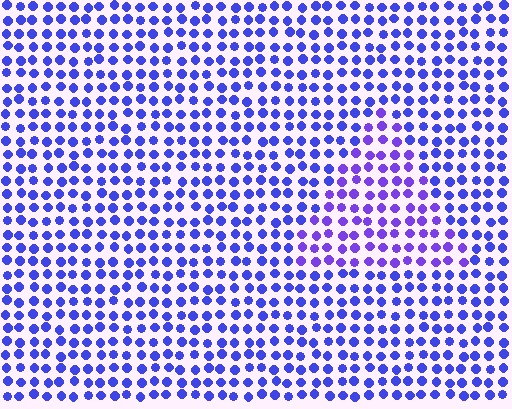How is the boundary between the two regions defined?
The boundary is defined purely by a slight shift in hue (about 24 degrees). Spacing, size, and orientation are identical on both sides.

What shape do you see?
I see a triangle.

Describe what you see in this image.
The image is filled with small blue elements in a uniform arrangement. A triangle-shaped region is visible where the elements are tinted to a slightly different hue, forming a subtle color boundary.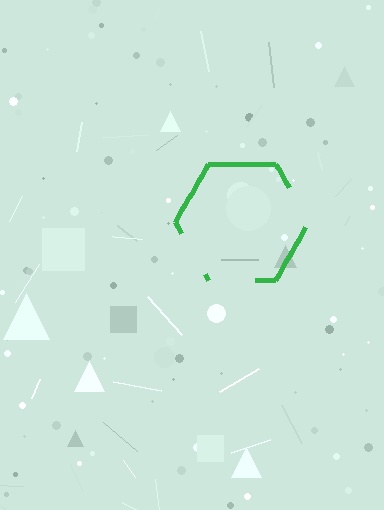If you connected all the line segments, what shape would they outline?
They would outline a hexagon.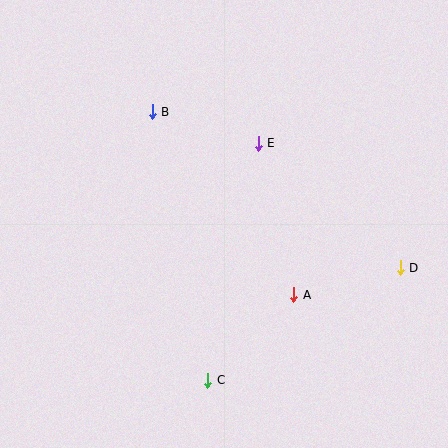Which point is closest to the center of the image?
Point E at (258, 143) is closest to the center.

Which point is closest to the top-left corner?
Point B is closest to the top-left corner.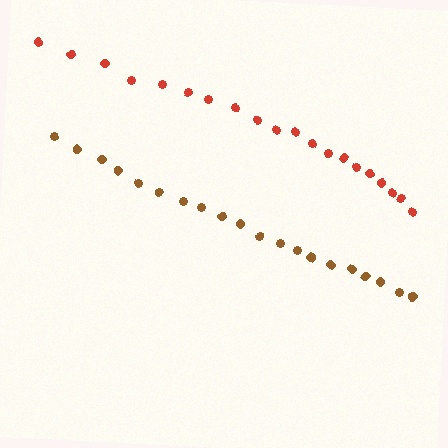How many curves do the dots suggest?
There are 2 distinct paths.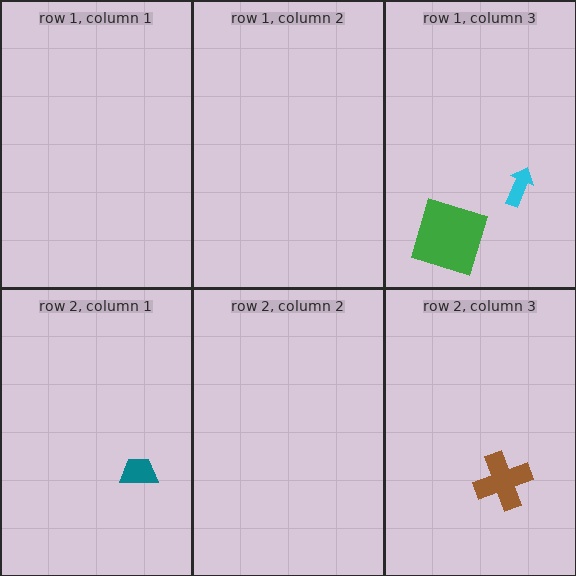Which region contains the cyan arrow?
The row 1, column 3 region.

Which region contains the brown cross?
The row 2, column 3 region.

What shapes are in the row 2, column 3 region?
The brown cross.